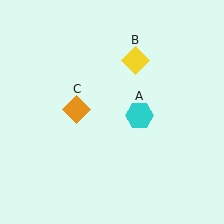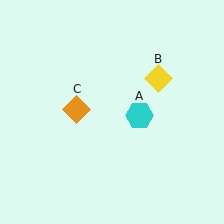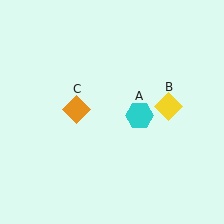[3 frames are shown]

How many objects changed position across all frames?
1 object changed position: yellow diamond (object B).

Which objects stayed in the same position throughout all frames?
Cyan hexagon (object A) and orange diamond (object C) remained stationary.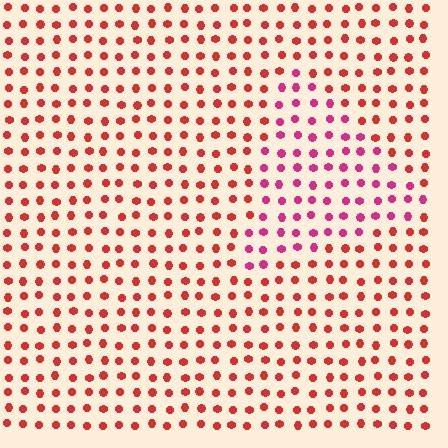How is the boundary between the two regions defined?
The boundary is defined purely by a slight shift in hue (about 34 degrees). Spacing, size, and orientation are identical on both sides.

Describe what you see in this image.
The image is filled with small red elements in a uniform arrangement. A triangle-shaped region is visible where the elements are tinted to a slightly different hue, forming a subtle color boundary.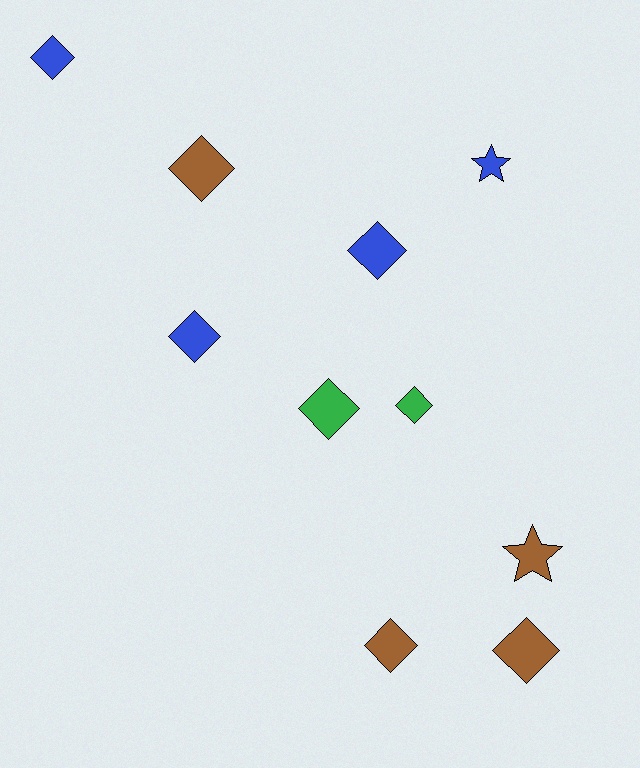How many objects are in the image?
There are 10 objects.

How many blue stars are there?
There is 1 blue star.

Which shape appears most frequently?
Diamond, with 8 objects.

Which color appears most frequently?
Blue, with 4 objects.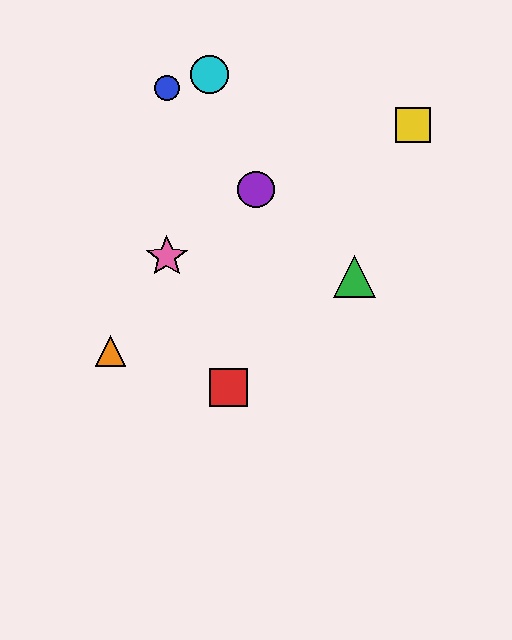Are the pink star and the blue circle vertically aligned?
Yes, both are at x≈167.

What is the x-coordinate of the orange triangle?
The orange triangle is at x≈110.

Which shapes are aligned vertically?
The blue circle, the pink star are aligned vertically.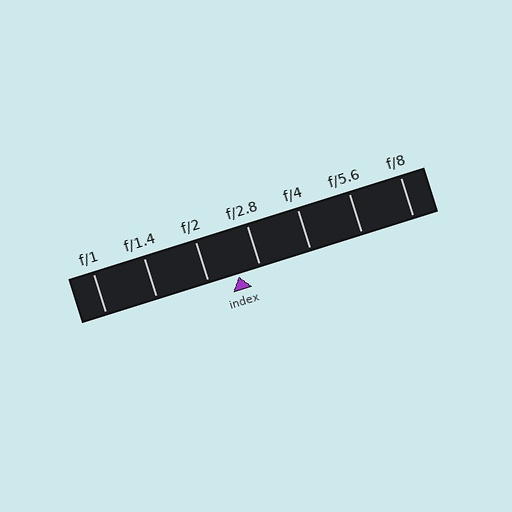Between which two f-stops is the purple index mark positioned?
The index mark is between f/2 and f/2.8.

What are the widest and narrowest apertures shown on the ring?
The widest aperture shown is f/1 and the narrowest is f/8.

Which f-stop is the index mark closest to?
The index mark is closest to f/2.8.